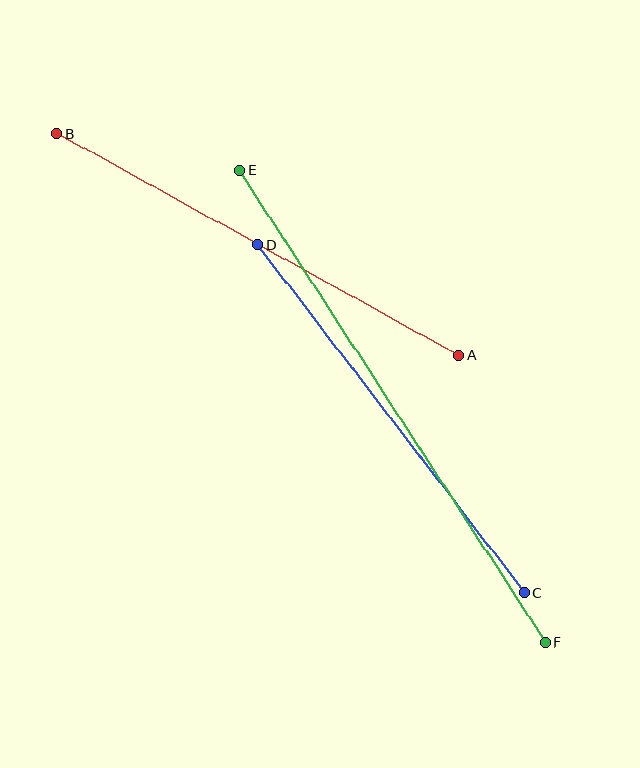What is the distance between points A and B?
The distance is approximately 459 pixels.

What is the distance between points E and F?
The distance is approximately 563 pixels.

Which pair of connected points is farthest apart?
Points E and F are farthest apart.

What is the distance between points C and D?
The distance is approximately 438 pixels.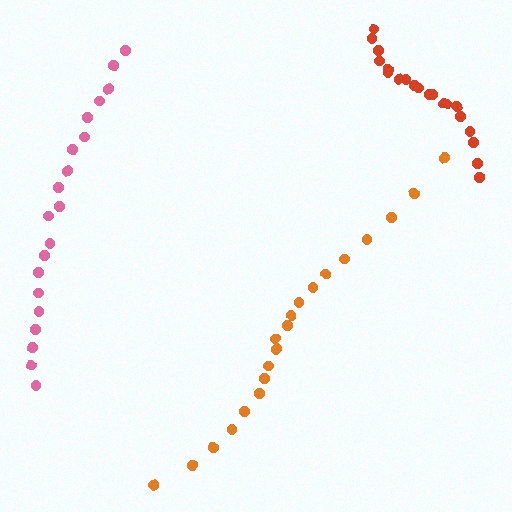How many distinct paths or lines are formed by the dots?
There are 3 distinct paths.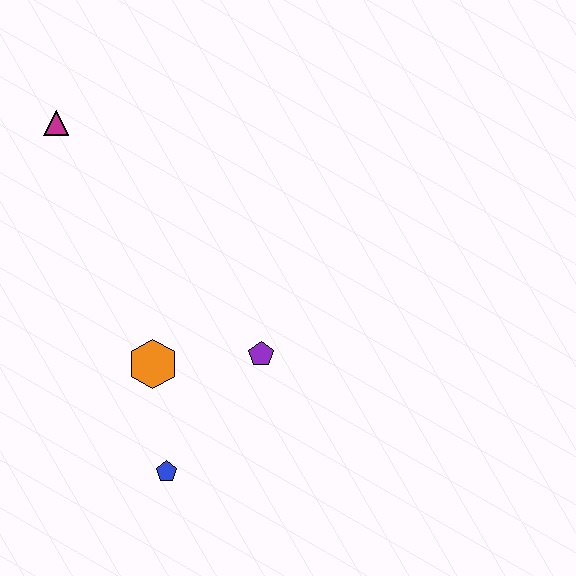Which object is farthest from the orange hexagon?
The magenta triangle is farthest from the orange hexagon.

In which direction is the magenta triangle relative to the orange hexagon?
The magenta triangle is above the orange hexagon.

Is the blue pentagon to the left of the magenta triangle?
No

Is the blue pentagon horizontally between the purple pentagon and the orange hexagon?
Yes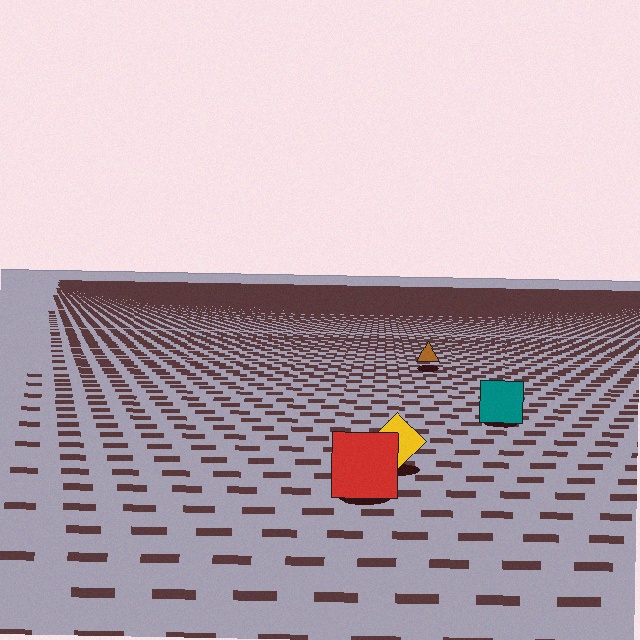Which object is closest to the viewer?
The red square is closest. The texture marks near it are larger and more spread out.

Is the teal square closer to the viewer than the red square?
No. The red square is closer — you can tell from the texture gradient: the ground texture is coarser near it.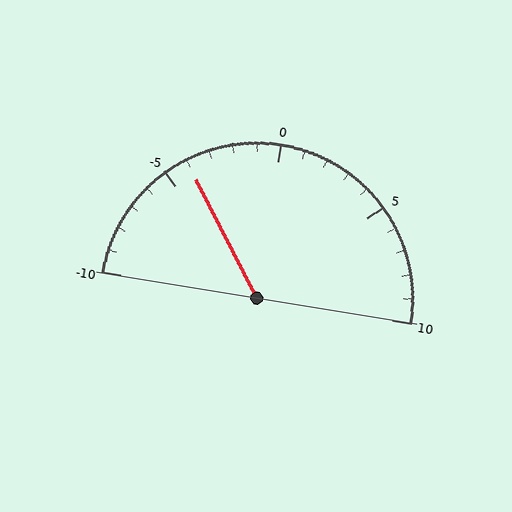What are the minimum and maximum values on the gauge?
The gauge ranges from -10 to 10.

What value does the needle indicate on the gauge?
The needle indicates approximately -4.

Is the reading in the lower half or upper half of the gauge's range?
The reading is in the lower half of the range (-10 to 10).